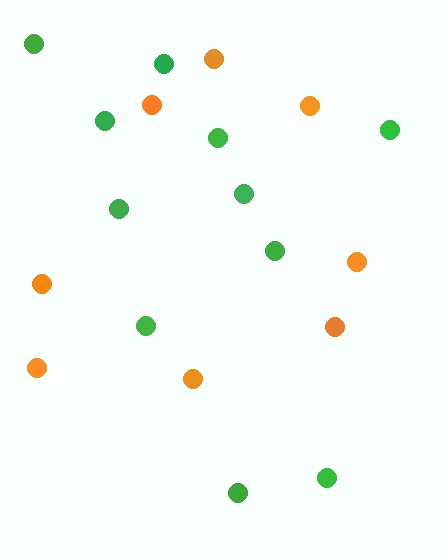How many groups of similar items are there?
There are 2 groups: one group of orange circles (8) and one group of green circles (11).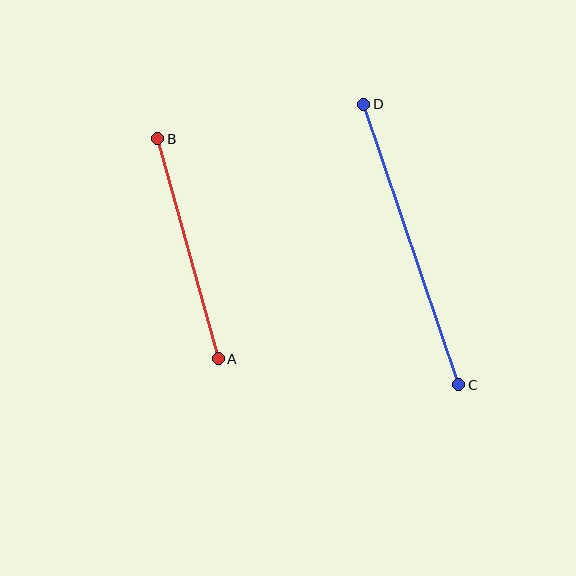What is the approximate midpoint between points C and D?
The midpoint is at approximately (411, 245) pixels.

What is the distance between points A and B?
The distance is approximately 228 pixels.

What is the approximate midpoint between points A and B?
The midpoint is at approximately (188, 249) pixels.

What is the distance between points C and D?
The distance is approximately 296 pixels.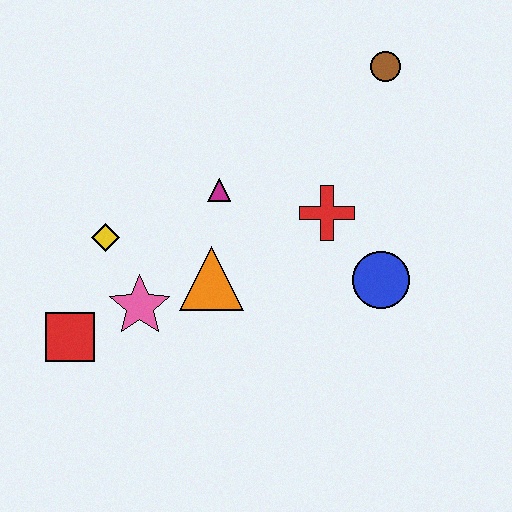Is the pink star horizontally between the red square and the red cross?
Yes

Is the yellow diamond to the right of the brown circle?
No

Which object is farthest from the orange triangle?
The brown circle is farthest from the orange triangle.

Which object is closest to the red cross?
The blue circle is closest to the red cross.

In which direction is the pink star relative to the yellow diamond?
The pink star is below the yellow diamond.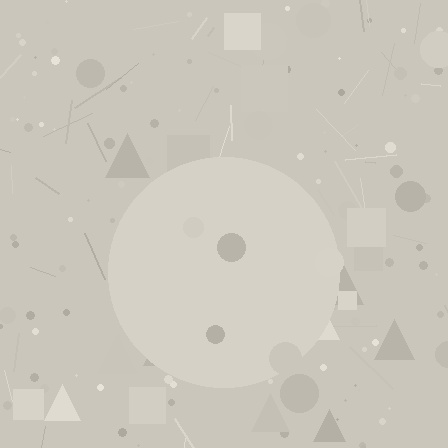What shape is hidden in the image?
A circle is hidden in the image.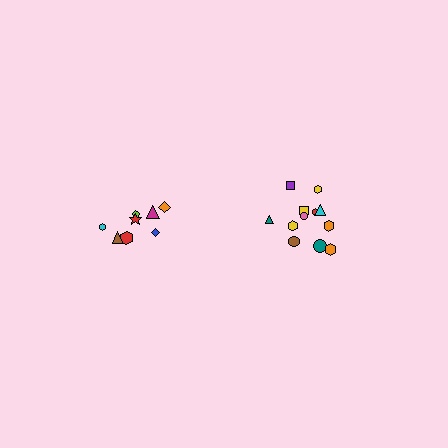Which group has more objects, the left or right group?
The right group.